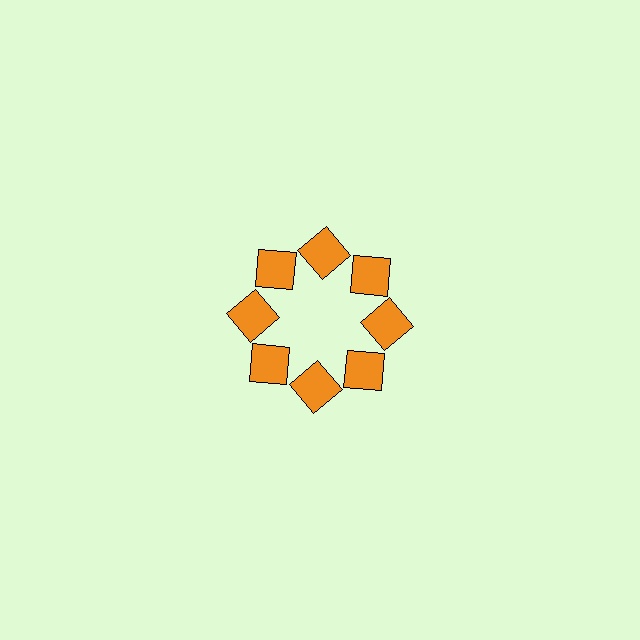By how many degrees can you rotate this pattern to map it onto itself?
The pattern maps onto itself every 45 degrees of rotation.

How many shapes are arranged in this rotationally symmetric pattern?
There are 8 shapes, arranged in 8 groups of 1.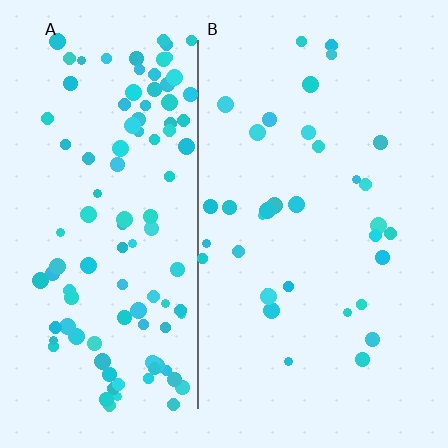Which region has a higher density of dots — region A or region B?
A (the left).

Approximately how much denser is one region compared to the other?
Approximately 3.3× — region A over region B.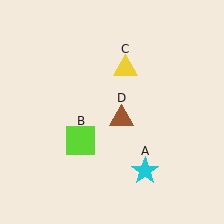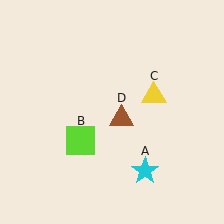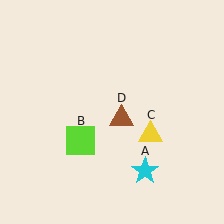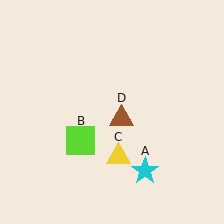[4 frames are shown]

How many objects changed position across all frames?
1 object changed position: yellow triangle (object C).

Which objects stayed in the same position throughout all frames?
Cyan star (object A) and lime square (object B) and brown triangle (object D) remained stationary.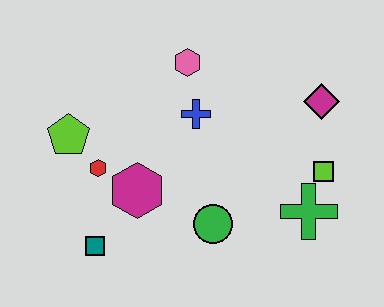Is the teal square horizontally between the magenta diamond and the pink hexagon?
No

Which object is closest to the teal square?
The magenta hexagon is closest to the teal square.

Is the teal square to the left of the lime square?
Yes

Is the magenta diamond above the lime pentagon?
Yes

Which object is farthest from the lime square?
The lime pentagon is farthest from the lime square.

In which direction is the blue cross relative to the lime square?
The blue cross is to the left of the lime square.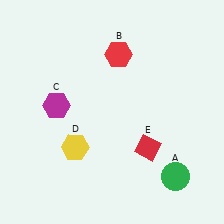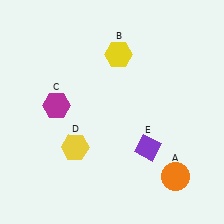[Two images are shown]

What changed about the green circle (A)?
In Image 1, A is green. In Image 2, it changed to orange.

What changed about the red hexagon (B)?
In Image 1, B is red. In Image 2, it changed to yellow.